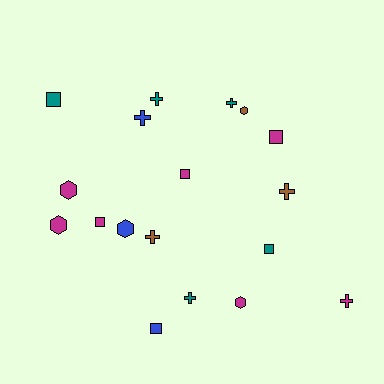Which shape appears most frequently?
Cross, with 7 objects.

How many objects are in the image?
There are 18 objects.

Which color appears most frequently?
Magenta, with 7 objects.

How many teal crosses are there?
There are 3 teal crosses.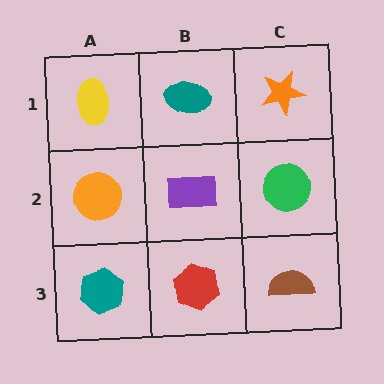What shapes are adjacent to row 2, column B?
A teal ellipse (row 1, column B), a red hexagon (row 3, column B), an orange circle (row 2, column A), a green circle (row 2, column C).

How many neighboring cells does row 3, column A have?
2.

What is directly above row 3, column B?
A purple rectangle.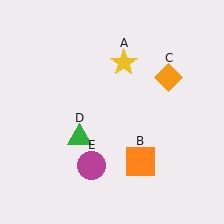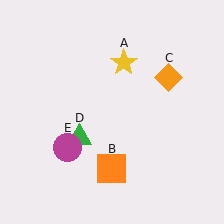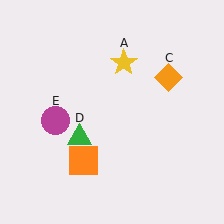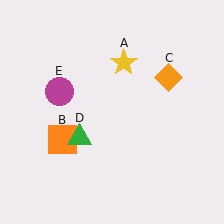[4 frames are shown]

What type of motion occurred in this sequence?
The orange square (object B), magenta circle (object E) rotated clockwise around the center of the scene.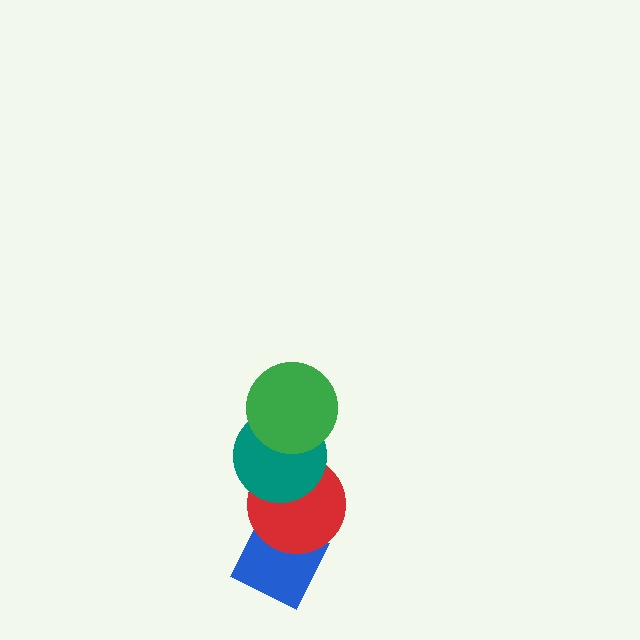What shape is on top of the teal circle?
The green circle is on top of the teal circle.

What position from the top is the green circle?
The green circle is 1st from the top.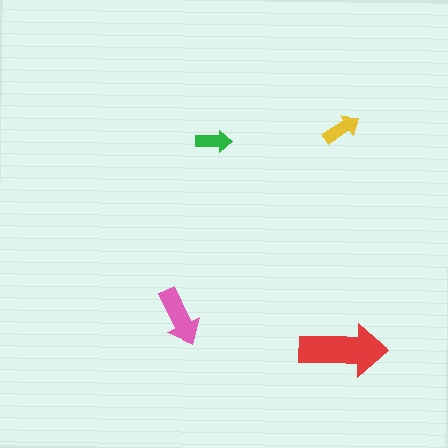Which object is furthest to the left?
The pink arrow is leftmost.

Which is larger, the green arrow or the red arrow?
The red one.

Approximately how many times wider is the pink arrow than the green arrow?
About 1.5 times wider.